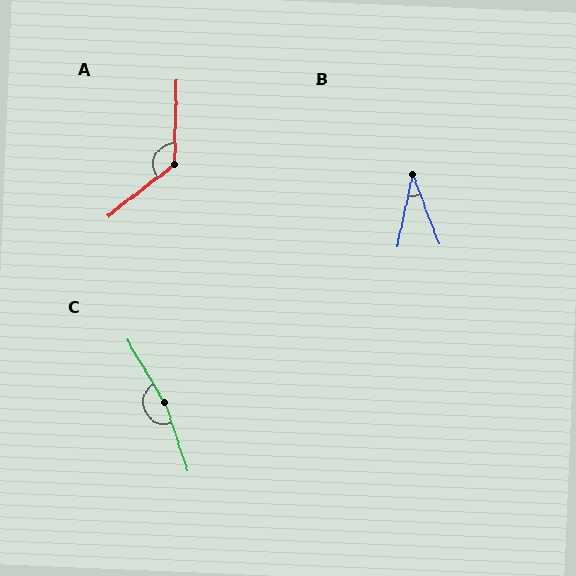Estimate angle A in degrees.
Approximately 129 degrees.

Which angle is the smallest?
B, at approximately 33 degrees.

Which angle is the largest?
C, at approximately 167 degrees.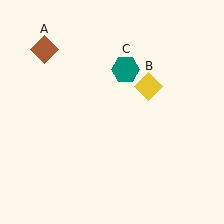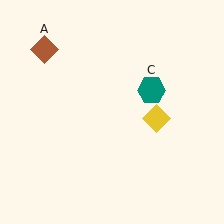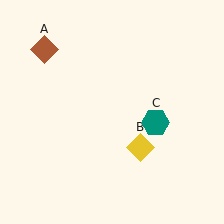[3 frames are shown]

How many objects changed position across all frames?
2 objects changed position: yellow diamond (object B), teal hexagon (object C).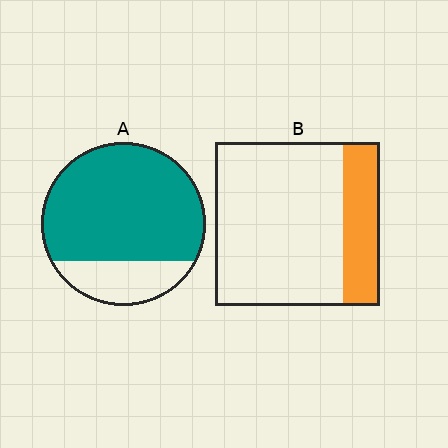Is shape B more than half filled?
No.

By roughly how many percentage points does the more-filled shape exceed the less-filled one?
By roughly 55 percentage points (A over B).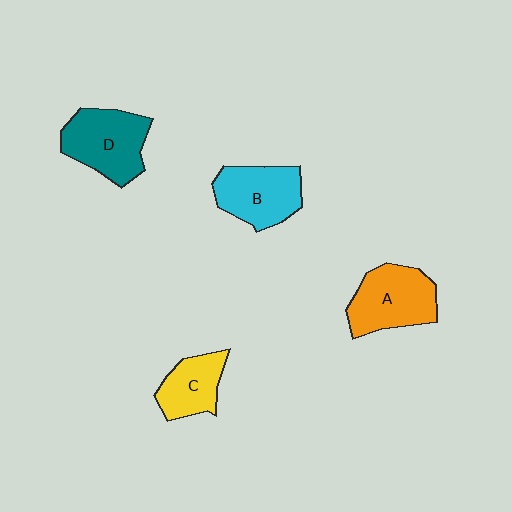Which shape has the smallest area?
Shape C (yellow).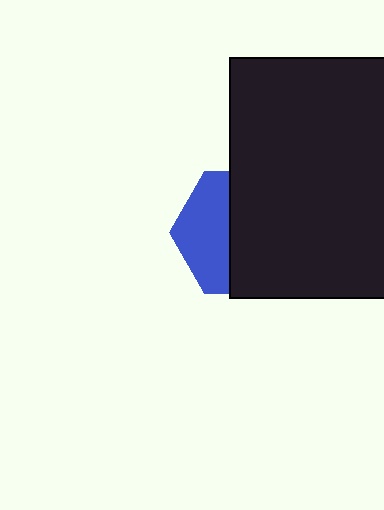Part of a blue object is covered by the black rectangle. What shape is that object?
It is a hexagon.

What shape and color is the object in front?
The object in front is a black rectangle.